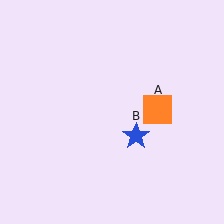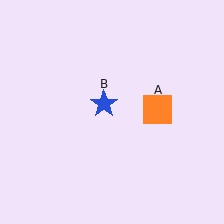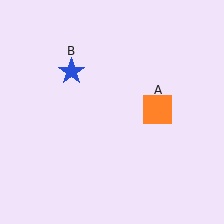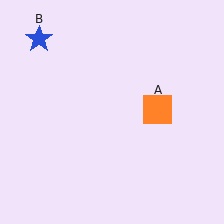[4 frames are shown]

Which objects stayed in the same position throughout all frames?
Orange square (object A) remained stationary.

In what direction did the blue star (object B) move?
The blue star (object B) moved up and to the left.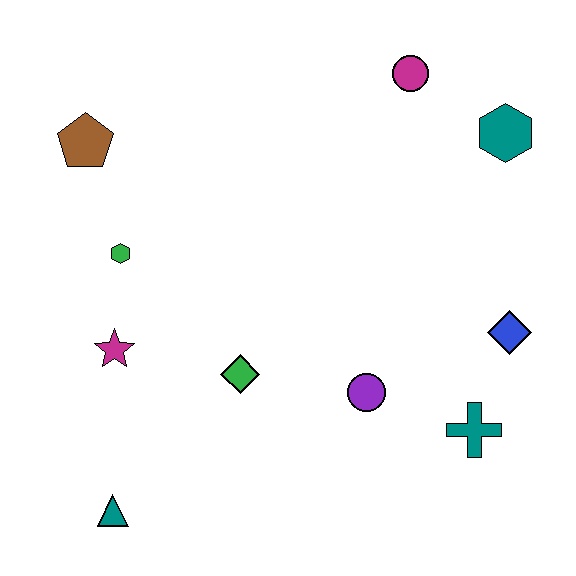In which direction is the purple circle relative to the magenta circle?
The purple circle is below the magenta circle.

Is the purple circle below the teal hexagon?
Yes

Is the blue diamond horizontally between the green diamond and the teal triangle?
No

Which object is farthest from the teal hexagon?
The teal triangle is farthest from the teal hexagon.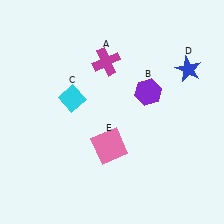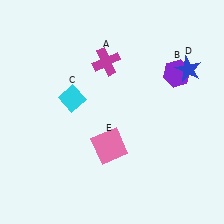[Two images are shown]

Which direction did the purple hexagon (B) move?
The purple hexagon (B) moved right.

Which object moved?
The purple hexagon (B) moved right.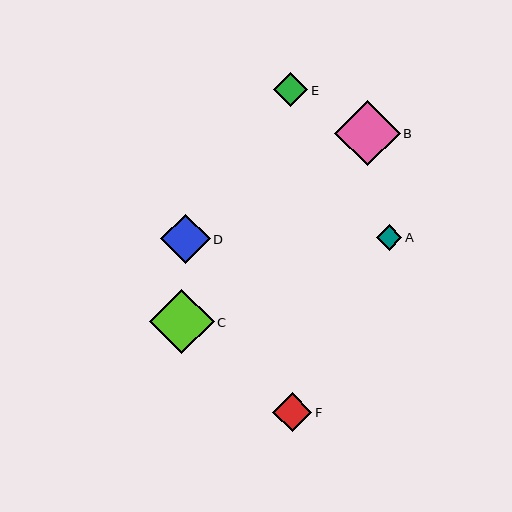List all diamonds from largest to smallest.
From largest to smallest: B, C, D, F, E, A.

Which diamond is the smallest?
Diamond A is the smallest with a size of approximately 26 pixels.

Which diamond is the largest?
Diamond B is the largest with a size of approximately 65 pixels.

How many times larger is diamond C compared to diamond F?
Diamond C is approximately 1.6 times the size of diamond F.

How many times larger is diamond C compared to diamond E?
Diamond C is approximately 1.9 times the size of diamond E.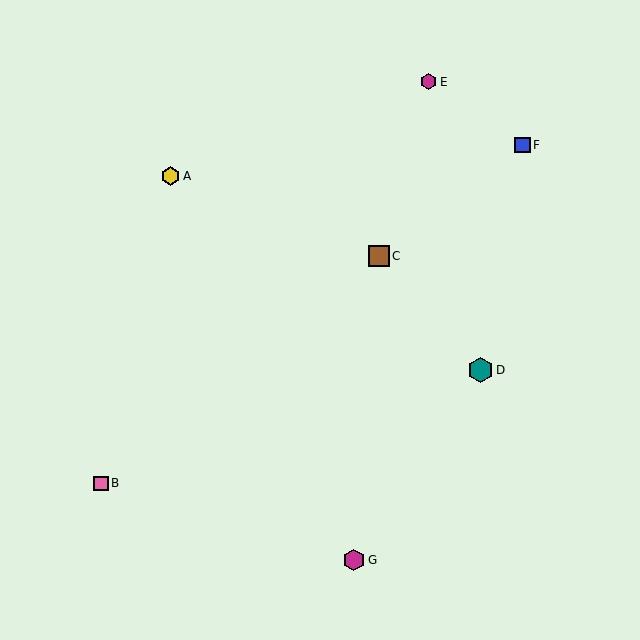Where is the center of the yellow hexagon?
The center of the yellow hexagon is at (170, 176).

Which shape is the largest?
The teal hexagon (labeled D) is the largest.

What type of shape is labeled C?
Shape C is a brown square.